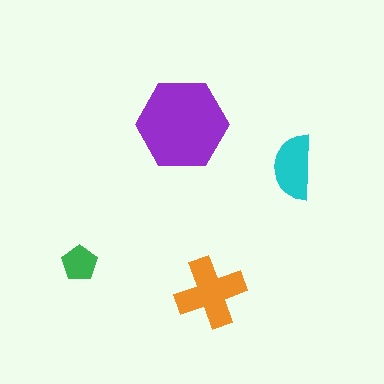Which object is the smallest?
The green pentagon.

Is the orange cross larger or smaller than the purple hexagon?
Smaller.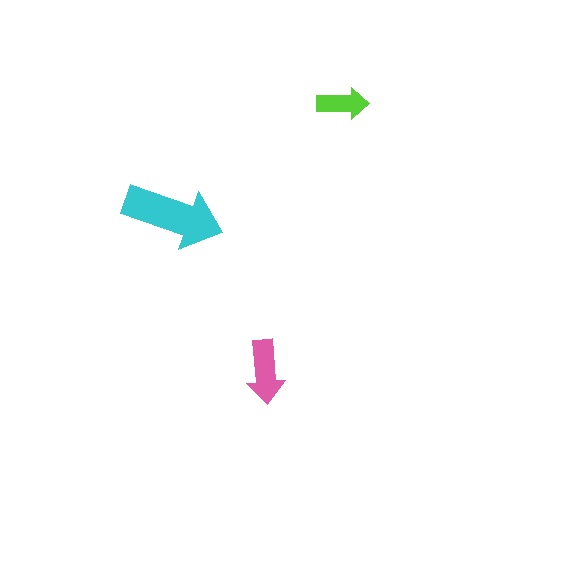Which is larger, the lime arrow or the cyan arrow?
The cyan one.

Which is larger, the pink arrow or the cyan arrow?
The cyan one.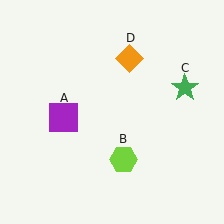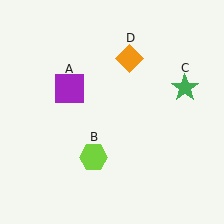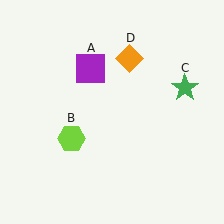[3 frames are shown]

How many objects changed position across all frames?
2 objects changed position: purple square (object A), lime hexagon (object B).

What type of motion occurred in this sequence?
The purple square (object A), lime hexagon (object B) rotated clockwise around the center of the scene.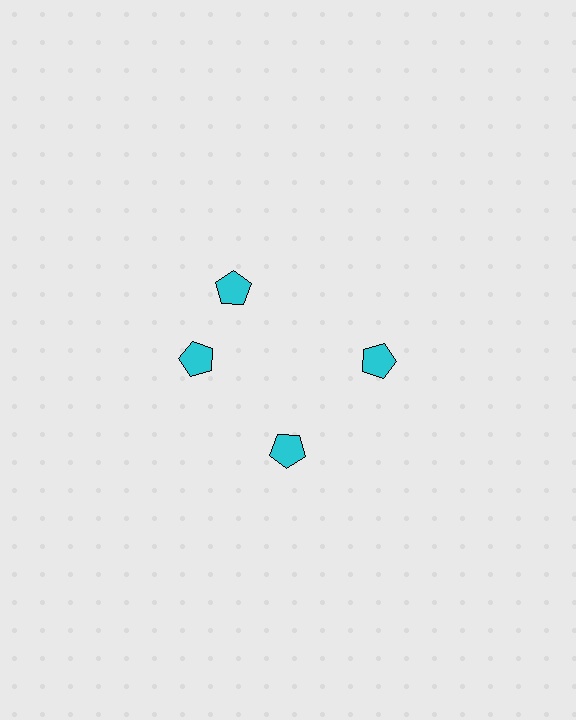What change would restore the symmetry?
The symmetry would be restored by rotating it back into even spacing with its neighbors so that all 4 pentagons sit at equal angles and equal distance from the center.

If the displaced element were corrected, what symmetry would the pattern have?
It would have 4-fold rotational symmetry — the pattern would map onto itself every 90 degrees.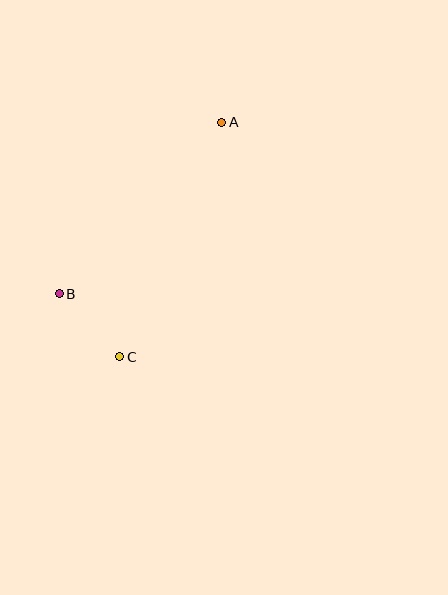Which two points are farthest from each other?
Points A and C are farthest from each other.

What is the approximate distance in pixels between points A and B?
The distance between A and B is approximately 236 pixels.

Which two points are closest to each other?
Points B and C are closest to each other.